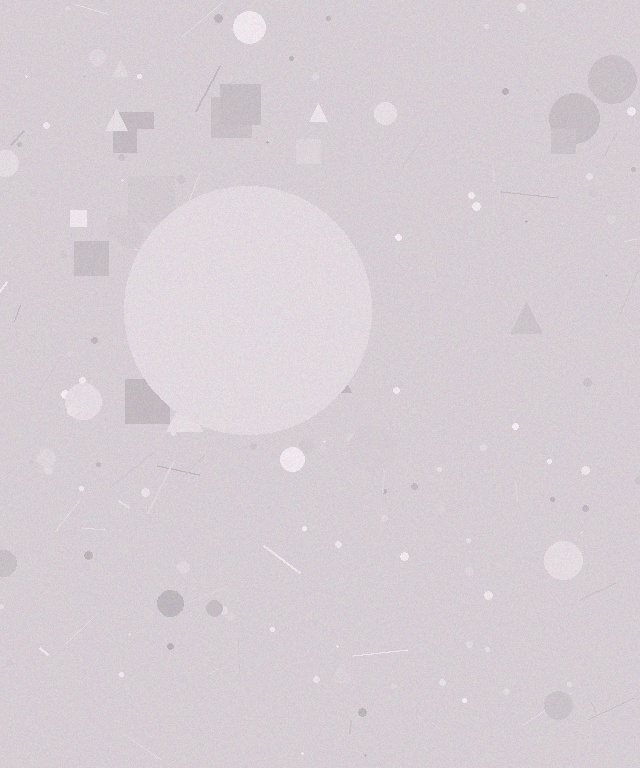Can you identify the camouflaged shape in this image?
The camouflaged shape is a circle.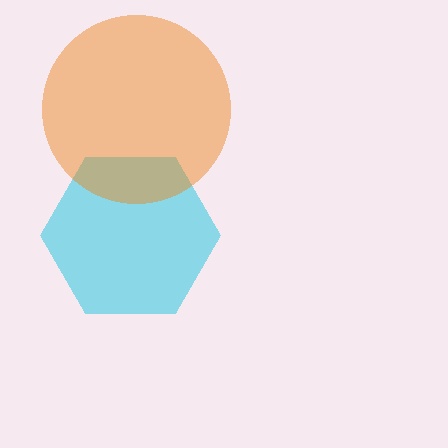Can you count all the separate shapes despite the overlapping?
Yes, there are 2 separate shapes.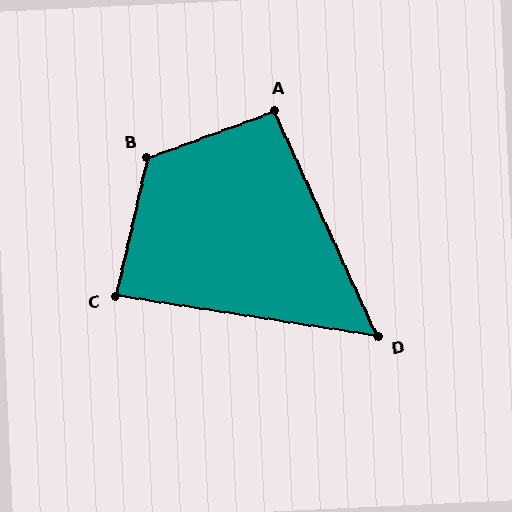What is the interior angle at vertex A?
Approximately 94 degrees (approximately right).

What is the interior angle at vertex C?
Approximately 86 degrees (approximately right).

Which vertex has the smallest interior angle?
D, at approximately 57 degrees.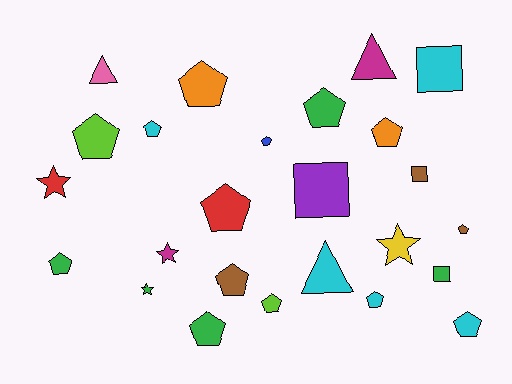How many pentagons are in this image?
There are 14 pentagons.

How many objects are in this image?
There are 25 objects.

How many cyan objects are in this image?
There are 5 cyan objects.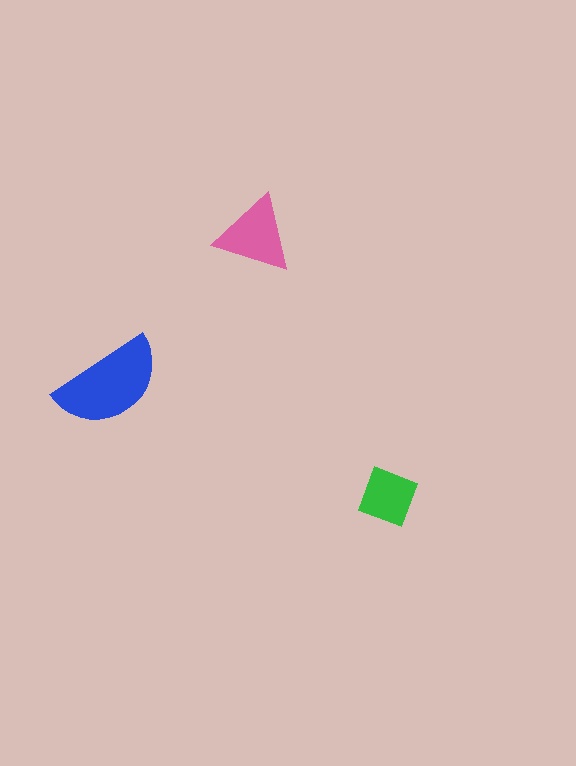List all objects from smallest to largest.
The green diamond, the pink triangle, the blue semicircle.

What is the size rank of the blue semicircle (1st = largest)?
1st.